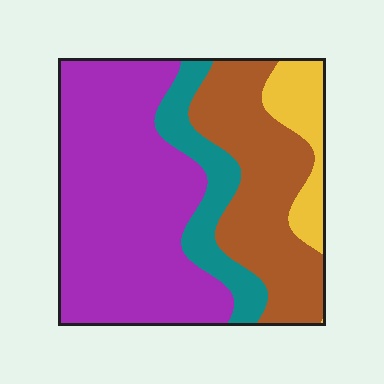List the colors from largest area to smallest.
From largest to smallest: purple, brown, teal, yellow.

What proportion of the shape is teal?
Teal covers 13% of the shape.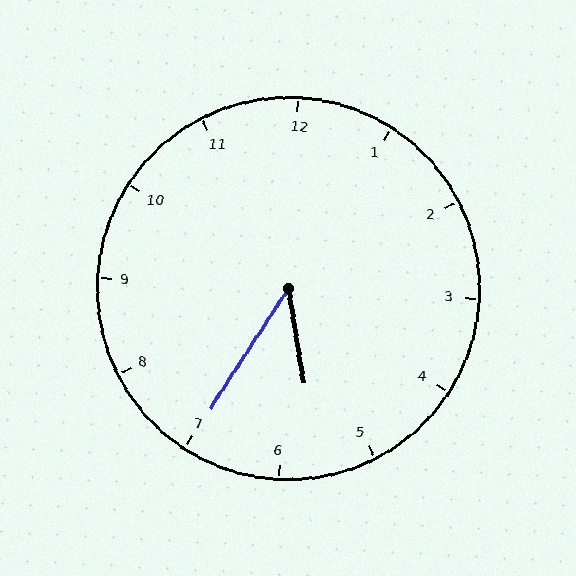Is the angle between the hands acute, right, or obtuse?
It is acute.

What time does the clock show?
5:35.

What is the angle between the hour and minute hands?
Approximately 42 degrees.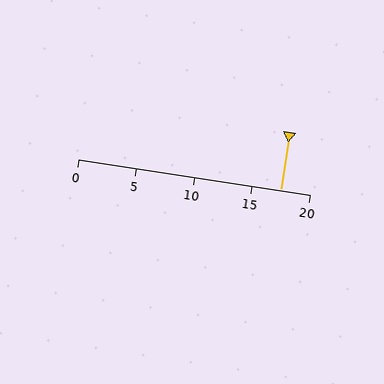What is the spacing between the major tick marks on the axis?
The major ticks are spaced 5 apart.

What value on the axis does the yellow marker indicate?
The marker indicates approximately 17.5.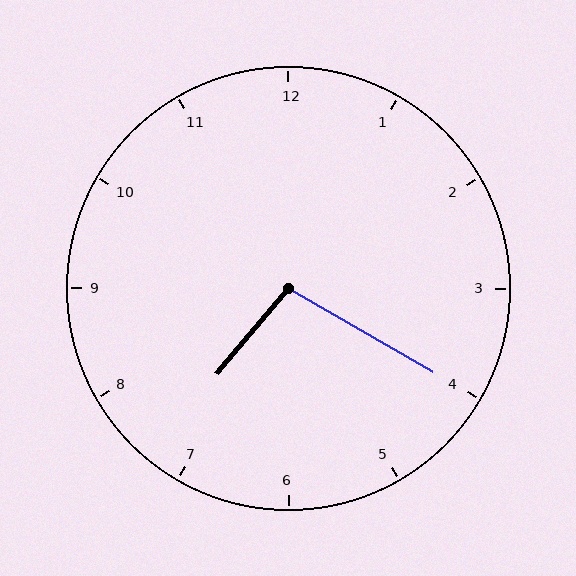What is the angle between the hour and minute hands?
Approximately 100 degrees.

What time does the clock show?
7:20.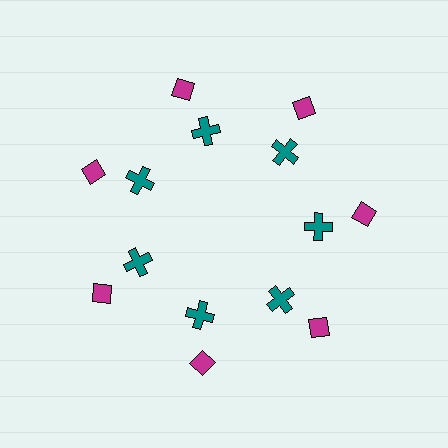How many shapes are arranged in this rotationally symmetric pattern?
There are 14 shapes, arranged in 7 groups of 2.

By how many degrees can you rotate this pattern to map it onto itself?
The pattern maps onto itself every 51 degrees of rotation.